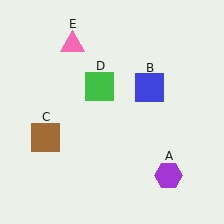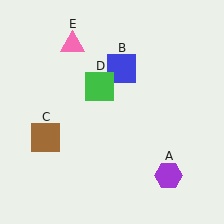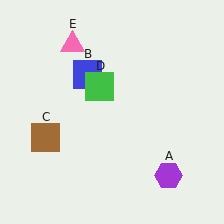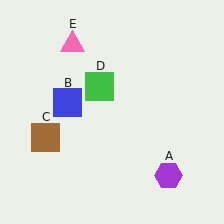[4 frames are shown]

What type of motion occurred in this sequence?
The blue square (object B) rotated counterclockwise around the center of the scene.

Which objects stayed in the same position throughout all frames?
Purple hexagon (object A) and brown square (object C) and green square (object D) and pink triangle (object E) remained stationary.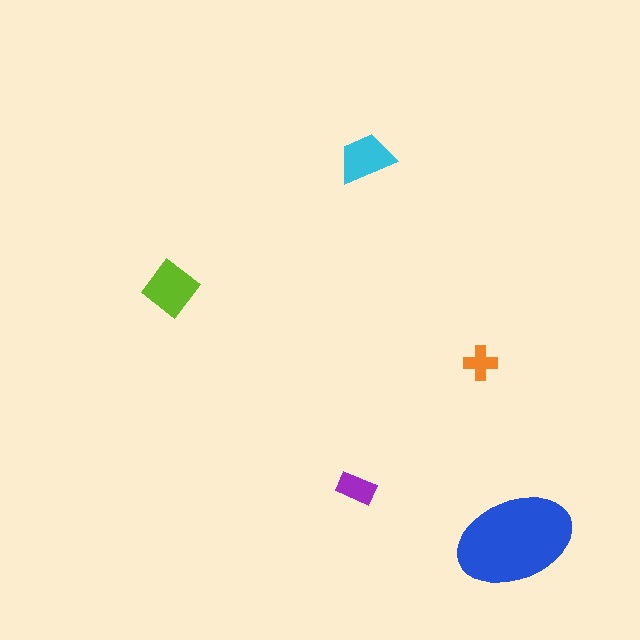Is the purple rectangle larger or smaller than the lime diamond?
Smaller.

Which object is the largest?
The blue ellipse.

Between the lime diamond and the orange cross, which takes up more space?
The lime diamond.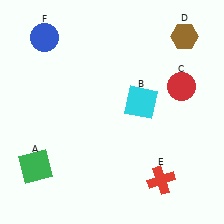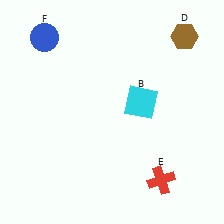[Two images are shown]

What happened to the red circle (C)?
The red circle (C) was removed in Image 2. It was in the top-right area of Image 1.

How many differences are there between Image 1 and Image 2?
There are 2 differences between the two images.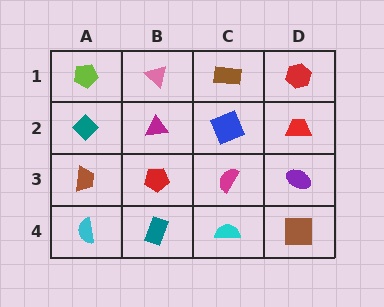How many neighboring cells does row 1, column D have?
2.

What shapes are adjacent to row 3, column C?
A blue square (row 2, column C), a cyan semicircle (row 4, column C), a red pentagon (row 3, column B), a purple ellipse (row 3, column D).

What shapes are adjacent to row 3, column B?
A magenta triangle (row 2, column B), a teal rectangle (row 4, column B), a brown trapezoid (row 3, column A), a magenta semicircle (row 3, column C).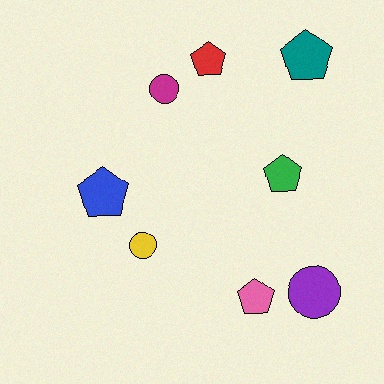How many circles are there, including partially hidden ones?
There are 3 circles.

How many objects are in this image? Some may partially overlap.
There are 8 objects.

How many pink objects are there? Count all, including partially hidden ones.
There is 1 pink object.